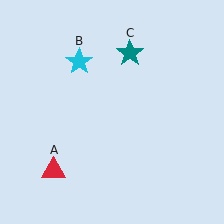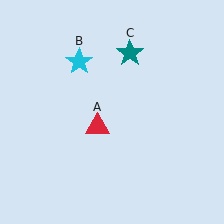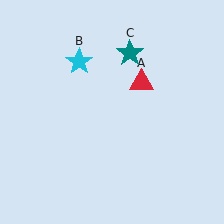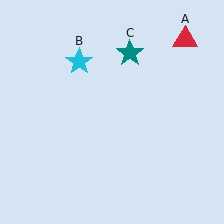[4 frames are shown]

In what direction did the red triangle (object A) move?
The red triangle (object A) moved up and to the right.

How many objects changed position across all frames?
1 object changed position: red triangle (object A).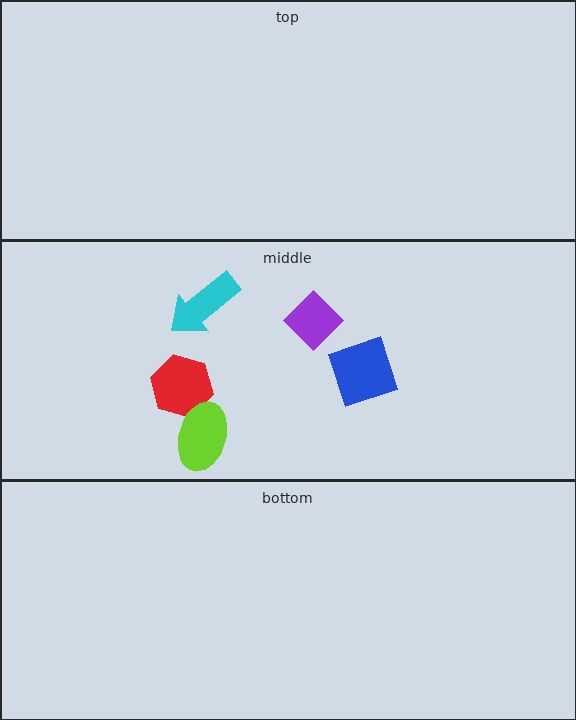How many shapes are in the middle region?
5.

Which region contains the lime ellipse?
The middle region.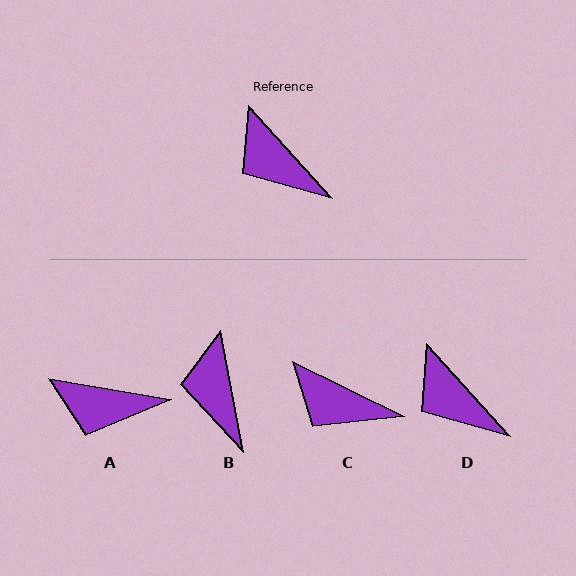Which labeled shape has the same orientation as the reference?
D.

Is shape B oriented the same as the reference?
No, it is off by about 31 degrees.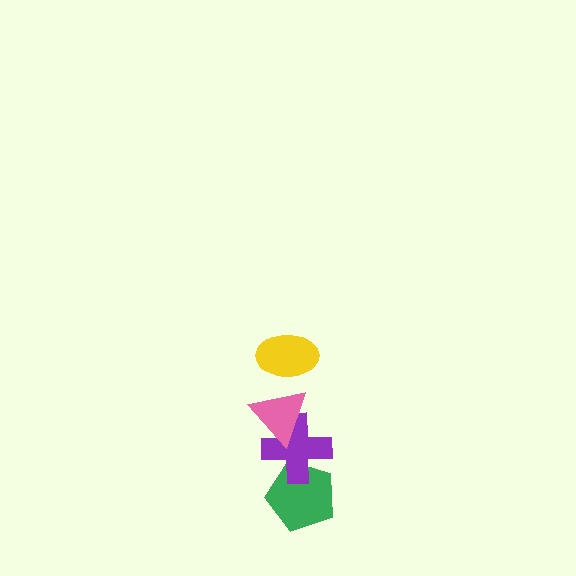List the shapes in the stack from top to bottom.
From top to bottom: the yellow ellipse, the pink triangle, the purple cross, the green pentagon.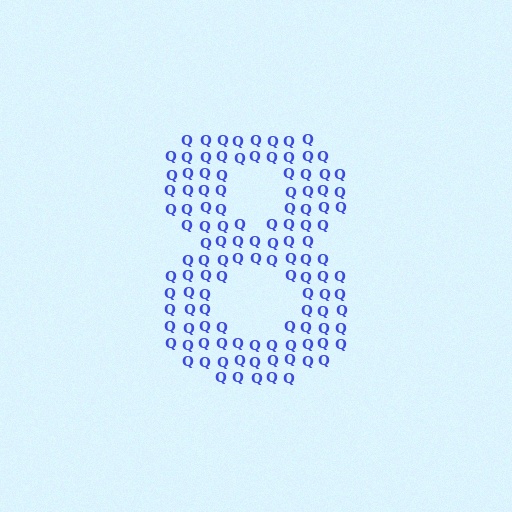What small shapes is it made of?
It is made of small letter Q's.